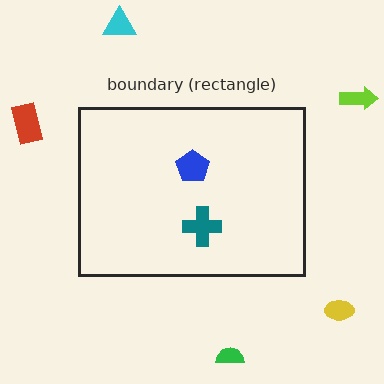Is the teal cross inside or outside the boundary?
Inside.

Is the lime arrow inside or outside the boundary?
Outside.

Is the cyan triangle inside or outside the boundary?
Outside.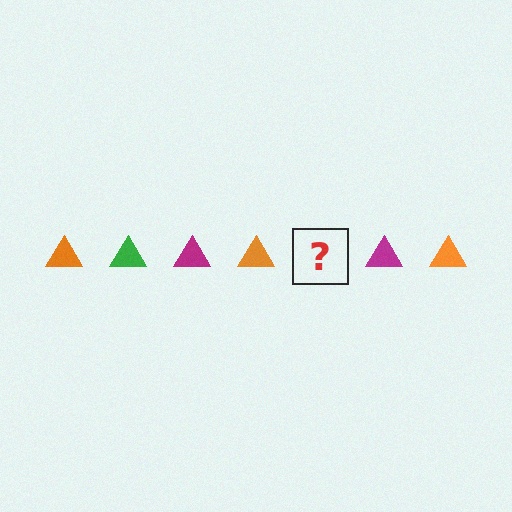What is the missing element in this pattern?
The missing element is a green triangle.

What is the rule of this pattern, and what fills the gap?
The rule is that the pattern cycles through orange, green, magenta triangles. The gap should be filled with a green triangle.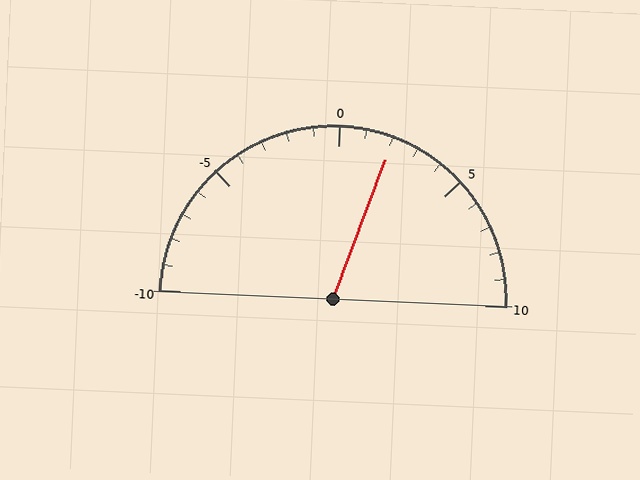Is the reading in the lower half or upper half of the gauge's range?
The reading is in the upper half of the range (-10 to 10).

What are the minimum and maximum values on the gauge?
The gauge ranges from -10 to 10.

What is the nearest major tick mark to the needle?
The nearest major tick mark is 0.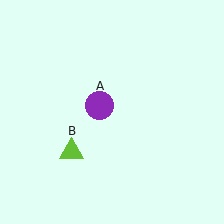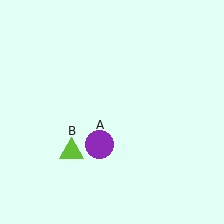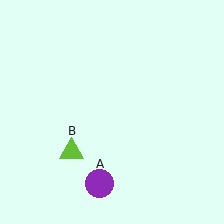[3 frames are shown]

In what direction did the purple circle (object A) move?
The purple circle (object A) moved down.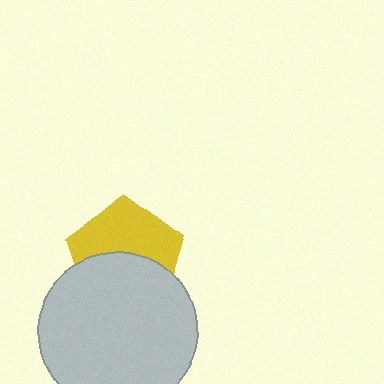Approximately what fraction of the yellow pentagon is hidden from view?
Roughly 48% of the yellow pentagon is hidden behind the light gray circle.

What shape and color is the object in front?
The object in front is a light gray circle.